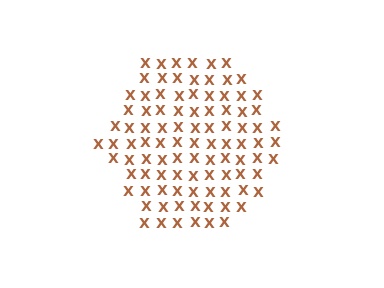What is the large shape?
The large shape is a hexagon.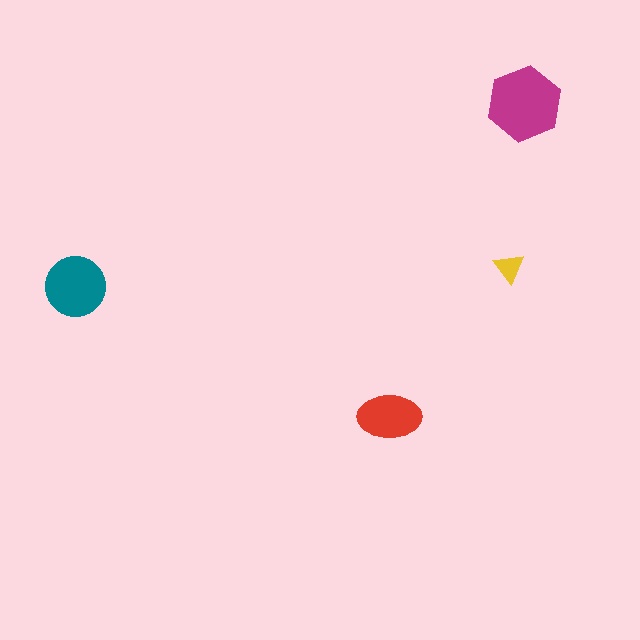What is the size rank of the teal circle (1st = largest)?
2nd.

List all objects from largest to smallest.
The magenta hexagon, the teal circle, the red ellipse, the yellow triangle.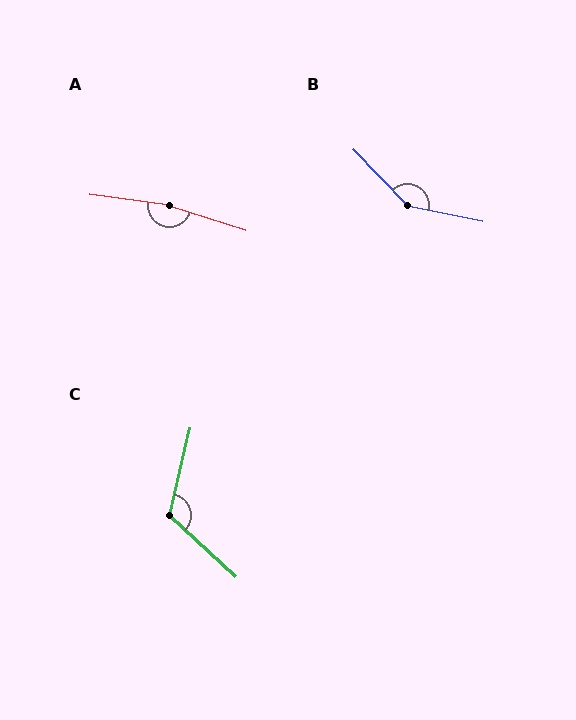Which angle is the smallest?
C, at approximately 120 degrees.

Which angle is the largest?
A, at approximately 170 degrees.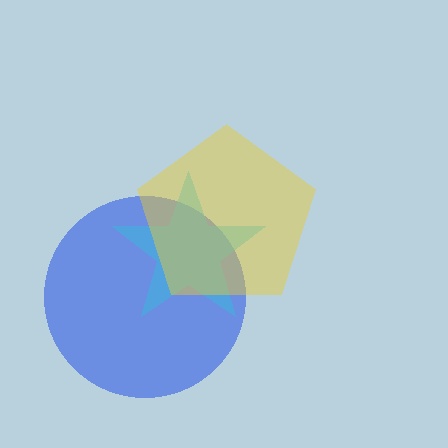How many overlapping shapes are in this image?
There are 3 overlapping shapes in the image.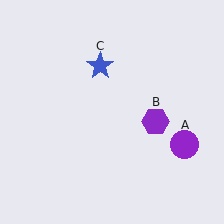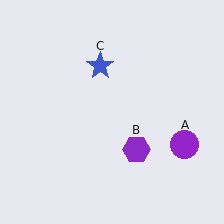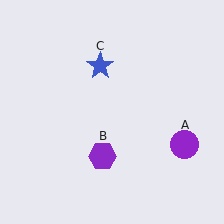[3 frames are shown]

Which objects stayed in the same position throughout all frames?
Purple circle (object A) and blue star (object C) remained stationary.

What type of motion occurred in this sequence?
The purple hexagon (object B) rotated clockwise around the center of the scene.